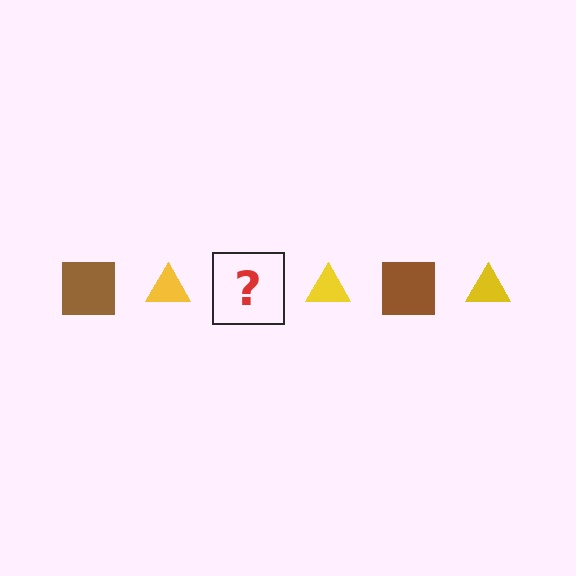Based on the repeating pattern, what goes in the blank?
The blank should be a brown square.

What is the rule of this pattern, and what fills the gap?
The rule is that the pattern alternates between brown square and yellow triangle. The gap should be filled with a brown square.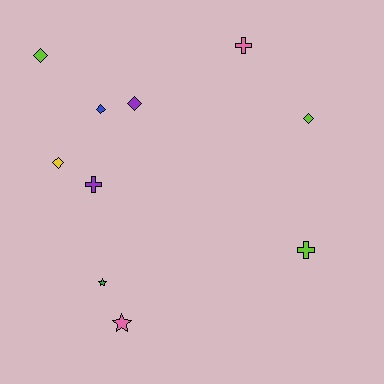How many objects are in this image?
There are 10 objects.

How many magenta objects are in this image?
There are no magenta objects.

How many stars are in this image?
There are 2 stars.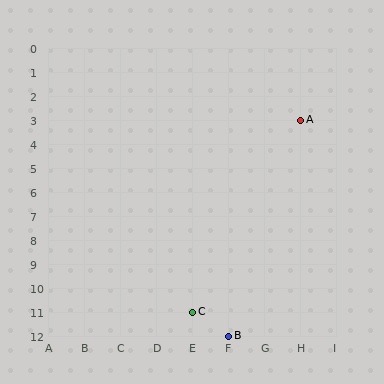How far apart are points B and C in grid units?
Points B and C are 1 column and 1 row apart (about 1.4 grid units diagonally).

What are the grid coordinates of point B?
Point B is at grid coordinates (F, 12).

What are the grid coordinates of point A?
Point A is at grid coordinates (H, 3).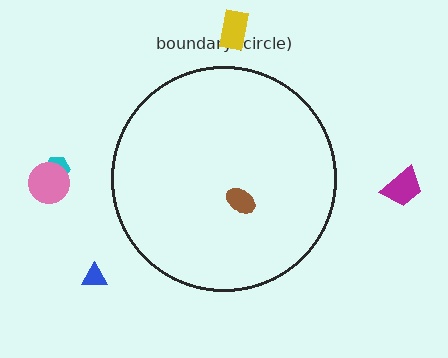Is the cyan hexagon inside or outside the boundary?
Outside.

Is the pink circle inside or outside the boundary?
Outside.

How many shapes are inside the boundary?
1 inside, 5 outside.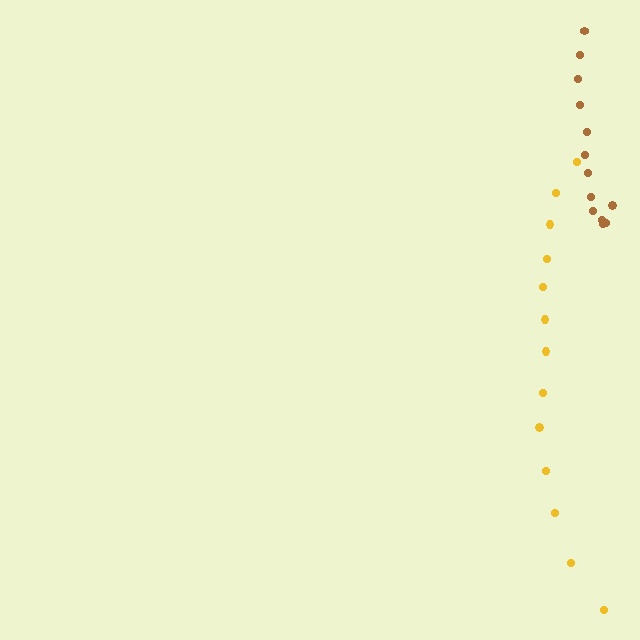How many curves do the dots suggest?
There are 2 distinct paths.